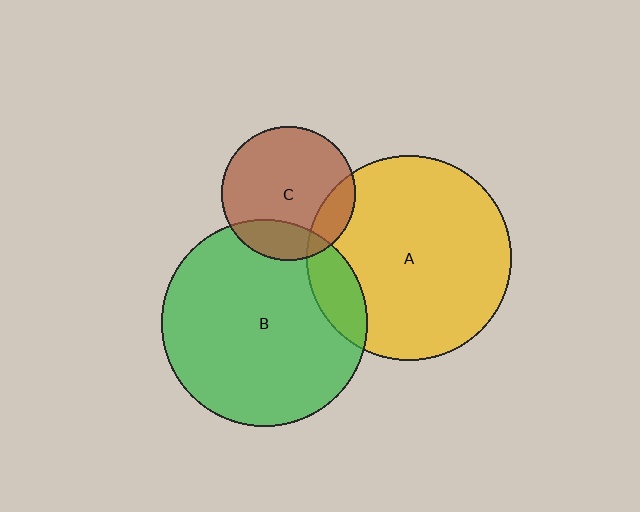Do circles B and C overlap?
Yes.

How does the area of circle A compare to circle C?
Approximately 2.4 times.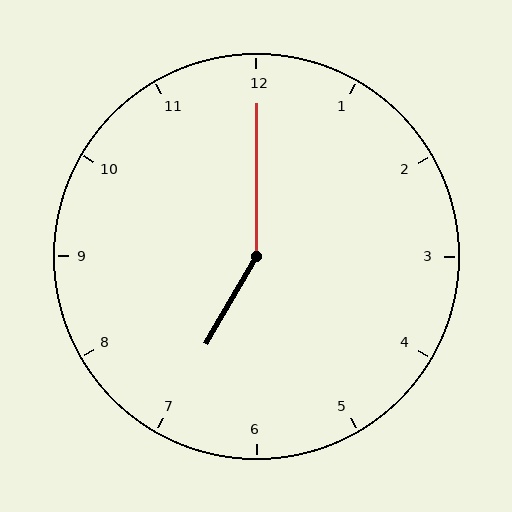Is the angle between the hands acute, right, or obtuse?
It is obtuse.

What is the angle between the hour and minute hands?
Approximately 150 degrees.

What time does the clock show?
7:00.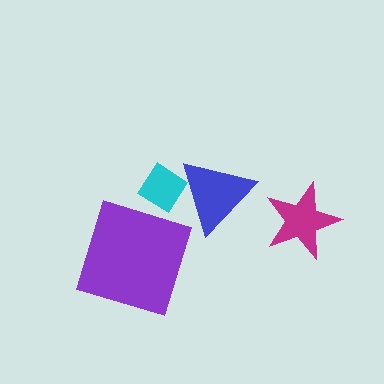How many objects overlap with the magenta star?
0 objects overlap with the magenta star.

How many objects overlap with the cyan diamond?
1 object overlaps with the cyan diamond.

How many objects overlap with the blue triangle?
1 object overlaps with the blue triangle.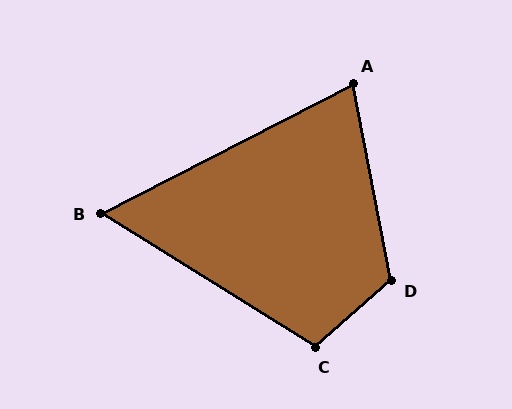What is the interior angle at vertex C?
Approximately 106 degrees (obtuse).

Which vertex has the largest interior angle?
D, at approximately 121 degrees.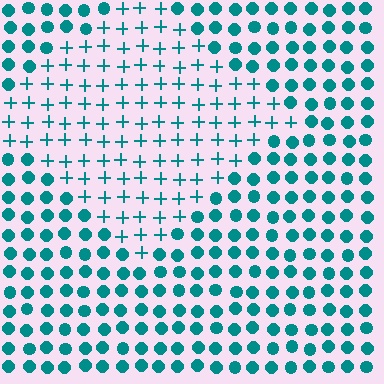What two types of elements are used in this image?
The image uses plus signs inside the diamond region and circles outside it.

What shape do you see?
I see a diamond.